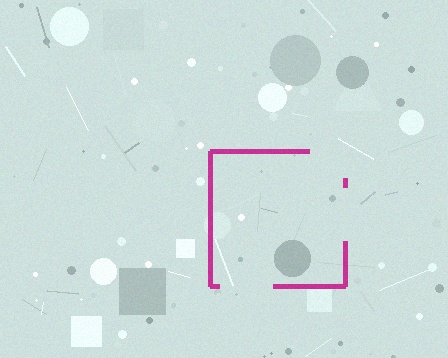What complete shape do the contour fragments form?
The contour fragments form a square.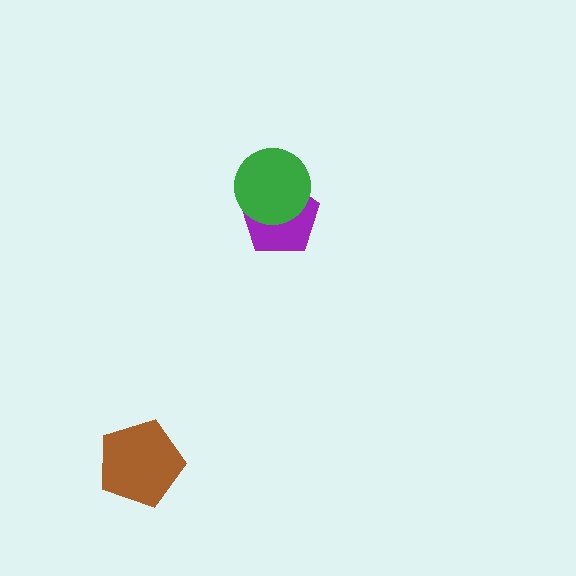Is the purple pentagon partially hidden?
Yes, it is partially covered by another shape.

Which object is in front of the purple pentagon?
The green circle is in front of the purple pentagon.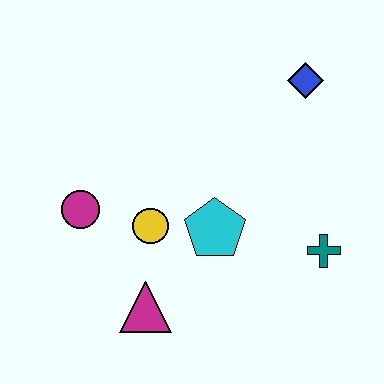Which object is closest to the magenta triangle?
The yellow circle is closest to the magenta triangle.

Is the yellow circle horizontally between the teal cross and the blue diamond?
No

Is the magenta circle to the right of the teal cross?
No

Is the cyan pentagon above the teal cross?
Yes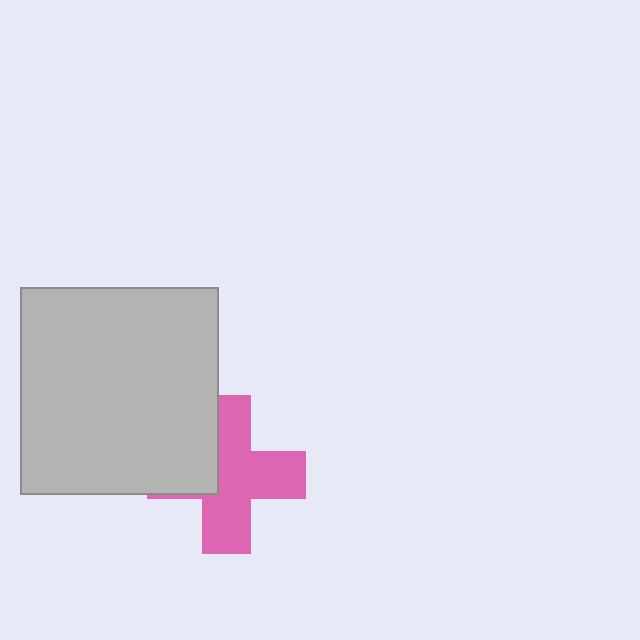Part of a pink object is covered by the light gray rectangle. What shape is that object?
It is a cross.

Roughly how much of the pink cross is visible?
Most of it is visible (roughly 68%).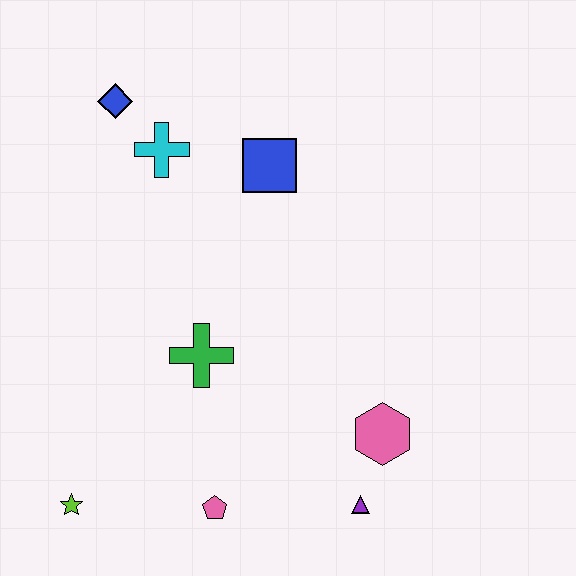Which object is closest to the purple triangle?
The pink hexagon is closest to the purple triangle.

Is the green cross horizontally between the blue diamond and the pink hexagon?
Yes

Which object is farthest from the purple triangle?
The blue diamond is farthest from the purple triangle.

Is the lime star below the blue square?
Yes